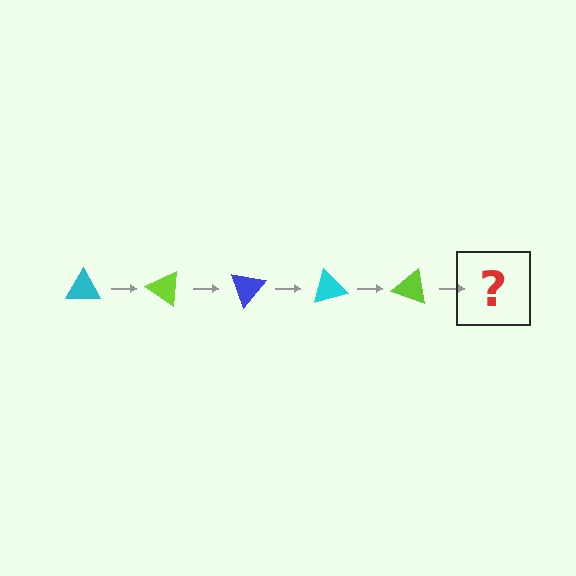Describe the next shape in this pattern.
It should be a blue triangle, rotated 175 degrees from the start.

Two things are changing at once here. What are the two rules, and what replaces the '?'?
The two rules are that it rotates 35 degrees each step and the color cycles through cyan, lime, and blue. The '?' should be a blue triangle, rotated 175 degrees from the start.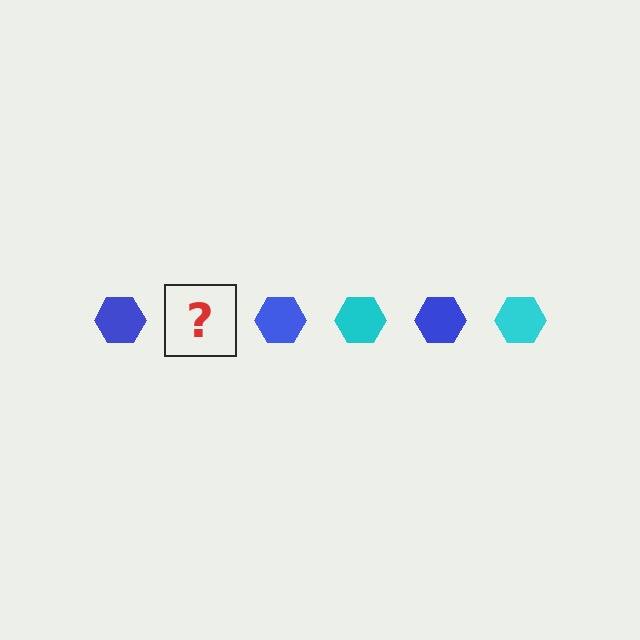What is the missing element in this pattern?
The missing element is a cyan hexagon.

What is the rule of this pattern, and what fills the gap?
The rule is that the pattern cycles through blue, cyan hexagons. The gap should be filled with a cyan hexagon.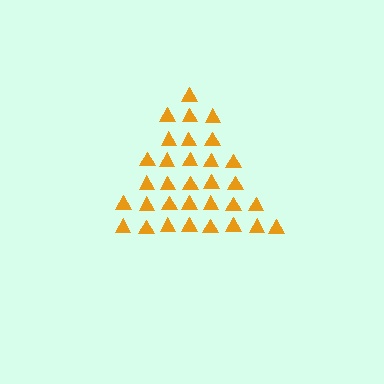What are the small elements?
The small elements are triangles.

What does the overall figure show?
The overall figure shows a triangle.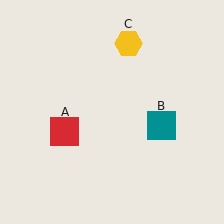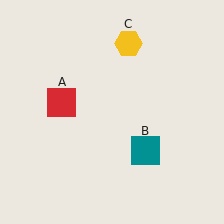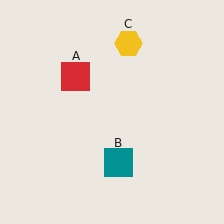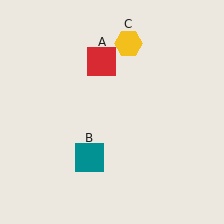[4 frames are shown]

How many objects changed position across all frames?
2 objects changed position: red square (object A), teal square (object B).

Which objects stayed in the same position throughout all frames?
Yellow hexagon (object C) remained stationary.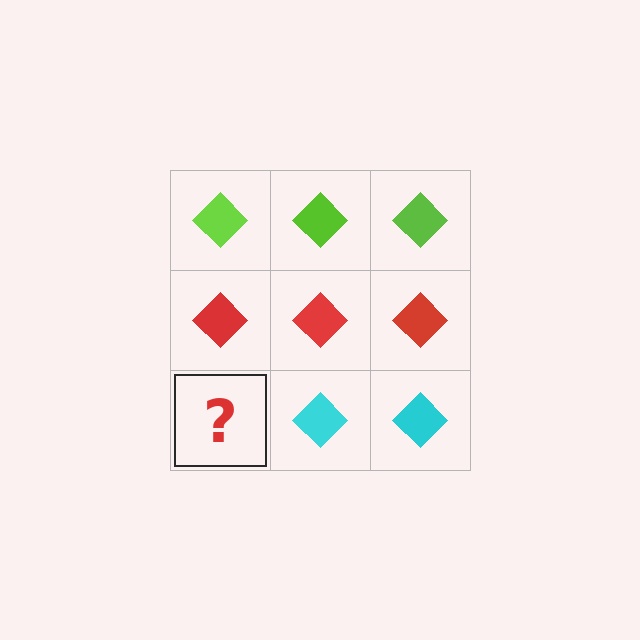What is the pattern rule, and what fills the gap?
The rule is that each row has a consistent color. The gap should be filled with a cyan diamond.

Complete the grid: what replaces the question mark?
The question mark should be replaced with a cyan diamond.